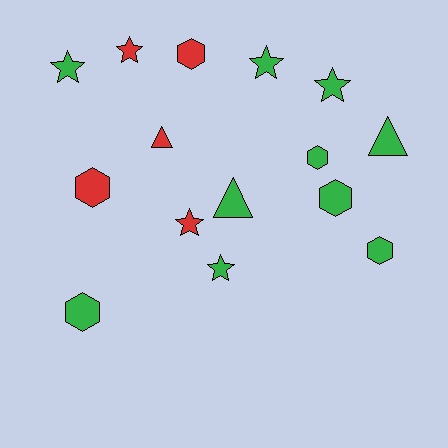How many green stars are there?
There are 4 green stars.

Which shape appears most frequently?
Hexagon, with 6 objects.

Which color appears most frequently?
Green, with 10 objects.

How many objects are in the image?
There are 15 objects.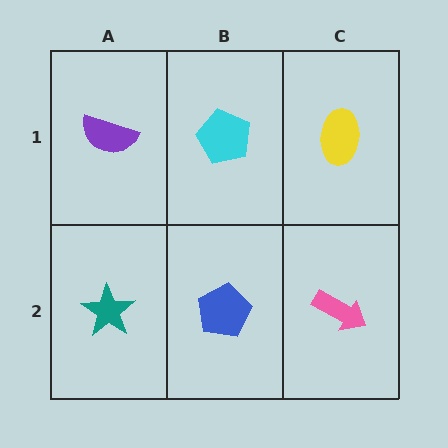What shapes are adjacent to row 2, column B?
A cyan pentagon (row 1, column B), a teal star (row 2, column A), a pink arrow (row 2, column C).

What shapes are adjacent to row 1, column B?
A blue pentagon (row 2, column B), a purple semicircle (row 1, column A), a yellow ellipse (row 1, column C).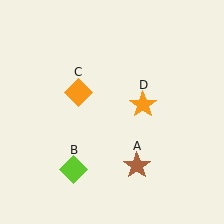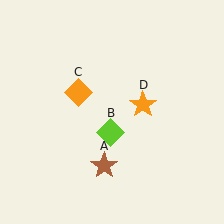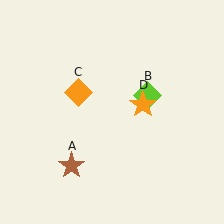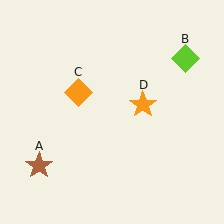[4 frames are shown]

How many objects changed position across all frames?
2 objects changed position: brown star (object A), lime diamond (object B).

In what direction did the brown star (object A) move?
The brown star (object A) moved left.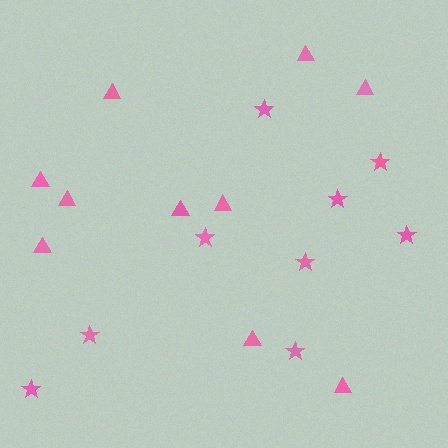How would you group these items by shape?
There are 2 groups: one group of triangles (10) and one group of stars (9).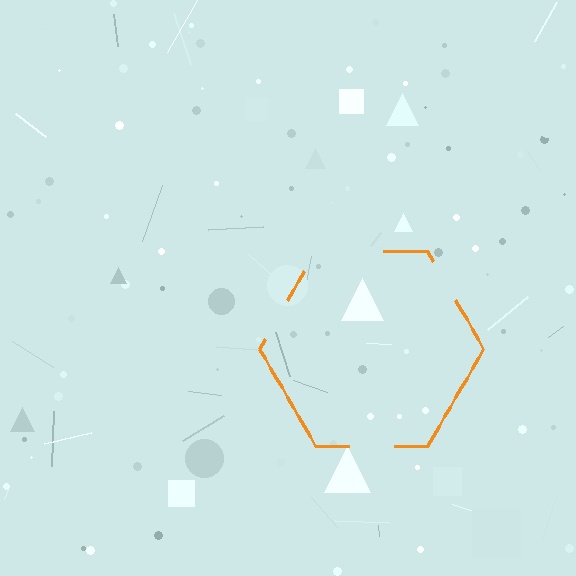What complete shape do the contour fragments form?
The contour fragments form a hexagon.